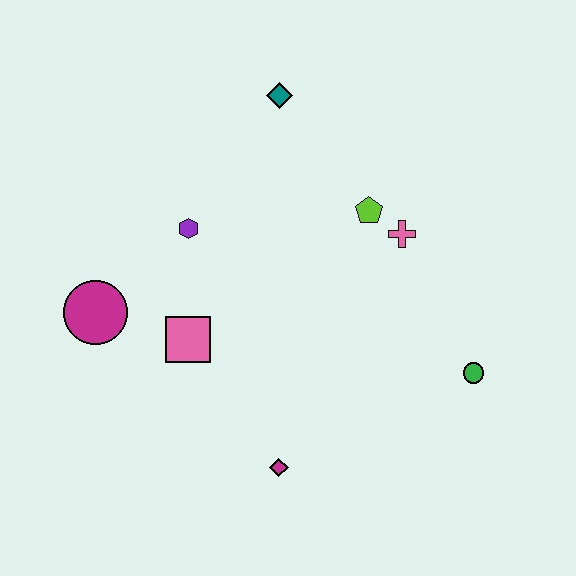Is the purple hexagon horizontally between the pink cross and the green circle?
No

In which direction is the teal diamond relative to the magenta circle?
The teal diamond is above the magenta circle.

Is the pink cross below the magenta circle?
No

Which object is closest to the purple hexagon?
The pink square is closest to the purple hexagon.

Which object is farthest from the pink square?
The green circle is farthest from the pink square.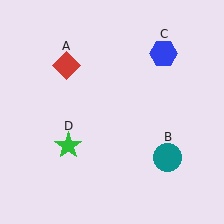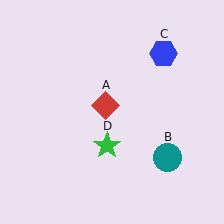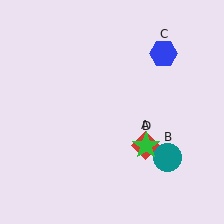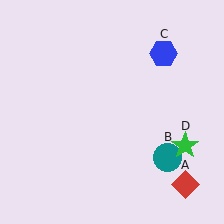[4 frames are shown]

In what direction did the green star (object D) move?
The green star (object D) moved right.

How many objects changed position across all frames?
2 objects changed position: red diamond (object A), green star (object D).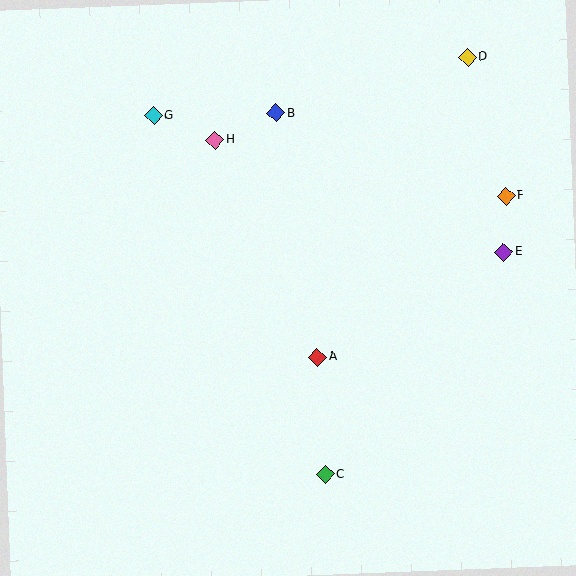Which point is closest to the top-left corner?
Point G is closest to the top-left corner.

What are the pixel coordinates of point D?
Point D is at (468, 57).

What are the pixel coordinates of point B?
Point B is at (276, 113).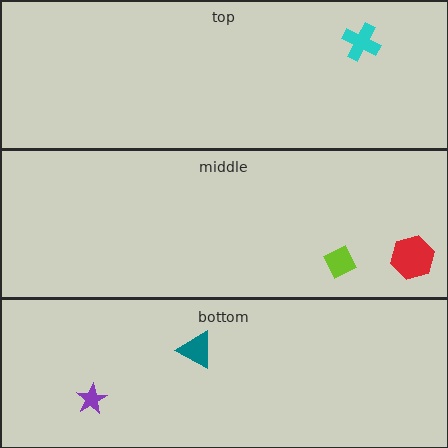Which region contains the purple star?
The bottom region.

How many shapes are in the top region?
1.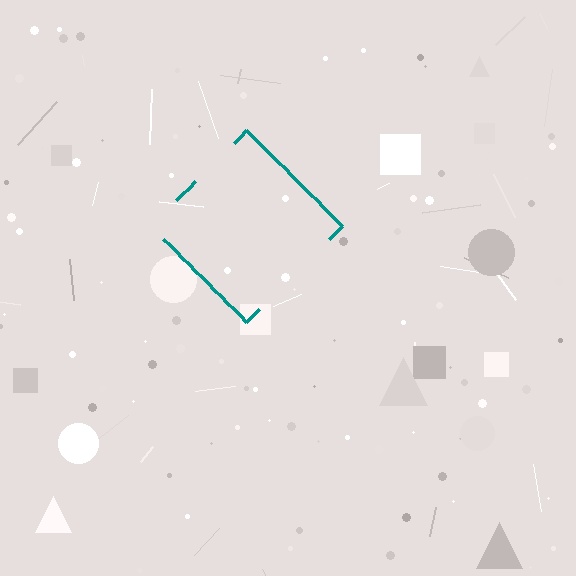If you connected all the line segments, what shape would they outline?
They would outline a diamond.